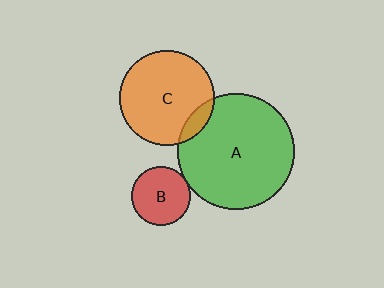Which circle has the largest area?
Circle A (green).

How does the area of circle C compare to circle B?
Approximately 2.6 times.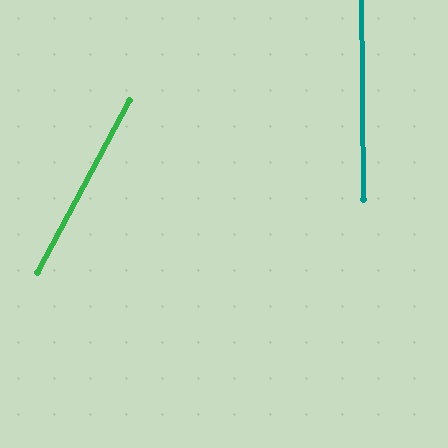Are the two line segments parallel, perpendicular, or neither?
Neither parallel nor perpendicular — they differ by about 29°.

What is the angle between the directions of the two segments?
Approximately 29 degrees.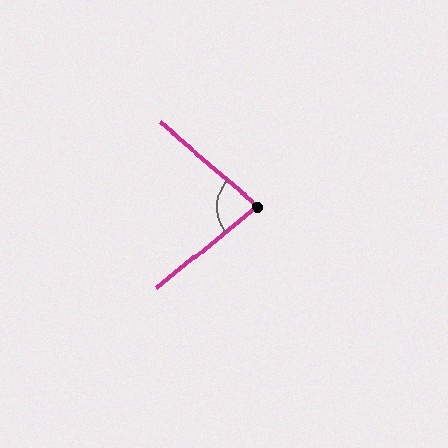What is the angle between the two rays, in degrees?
Approximately 79 degrees.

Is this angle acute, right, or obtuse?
It is acute.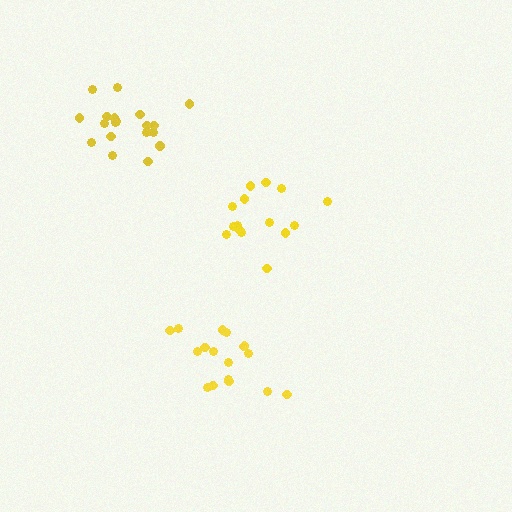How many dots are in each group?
Group 1: 15 dots, Group 2: 19 dots, Group 3: 17 dots (51 total).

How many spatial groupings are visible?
There are 3 spatial groupings.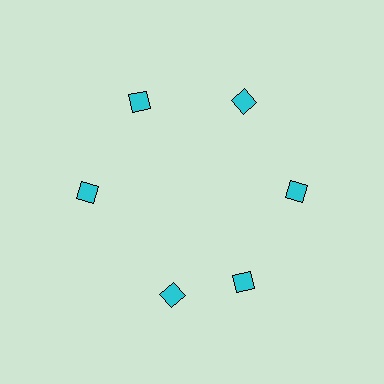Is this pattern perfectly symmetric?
No. The 6 cyan diamonds are arranged in a ring, but one element near the 7 o'clock position is rotated out of alignment along the ring, breaking the 6-fold rotational symmetry.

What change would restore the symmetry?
The symmetry would be restored by rotating it back into even spacing with its neighbors so that all 6 diamonds sit at equal angles and equal distance from the center.